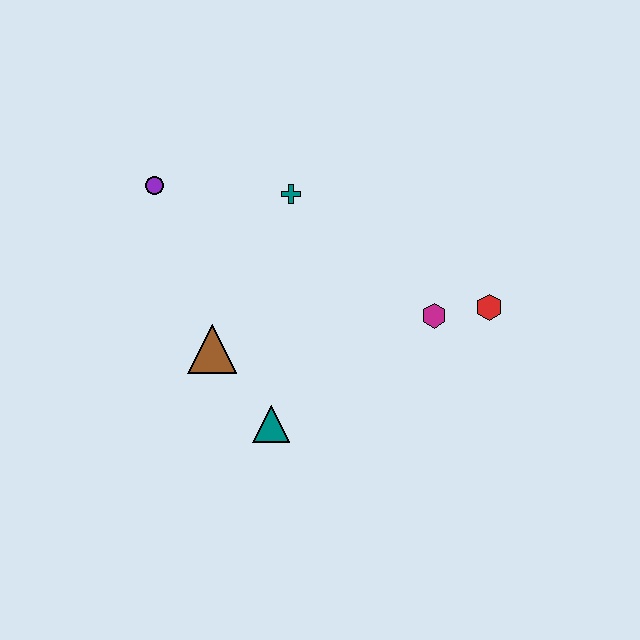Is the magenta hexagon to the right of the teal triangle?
Yes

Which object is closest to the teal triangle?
The brown triangle is closest to the teal triangle.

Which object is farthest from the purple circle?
The red hexagon is farthest from the purple circle.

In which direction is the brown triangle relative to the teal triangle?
The brown triangle is above the teal triangle.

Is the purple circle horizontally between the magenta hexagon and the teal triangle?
No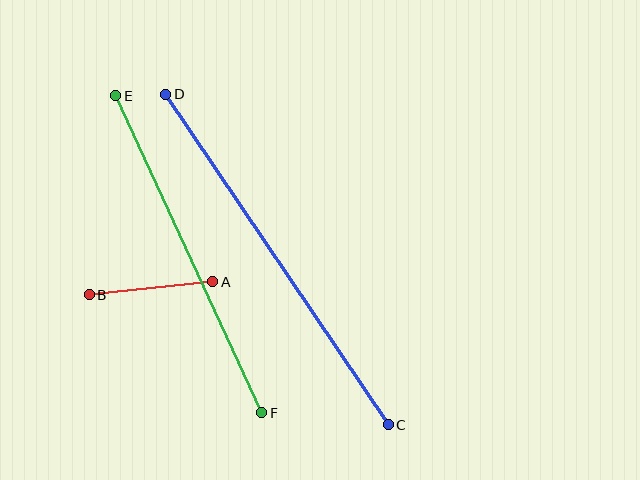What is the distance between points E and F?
The distance is approximately 349 pixels.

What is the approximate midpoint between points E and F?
The midpoint is at approximately (189, 254) pixels.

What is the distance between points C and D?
The distance is approximately 399 pixels.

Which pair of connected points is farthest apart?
Points C and D are farthest apart.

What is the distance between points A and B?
The distance is approximately 124 pixels.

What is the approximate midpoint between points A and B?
The midpoint is at approximately (151, 288) pixels.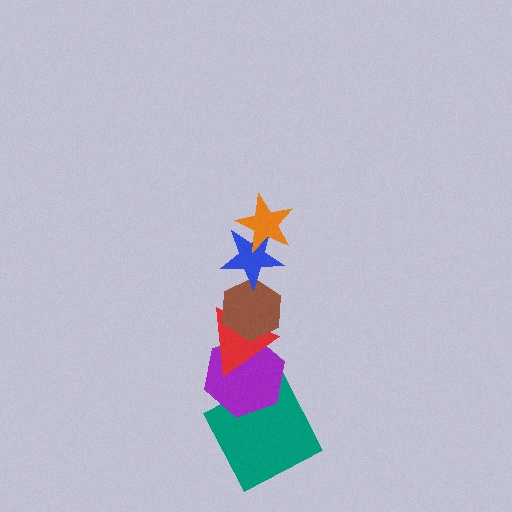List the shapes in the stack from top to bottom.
From top to bottom: the orange star, the blue star, the brown hexagon, the red triangle, the purple hexagon, the teal square.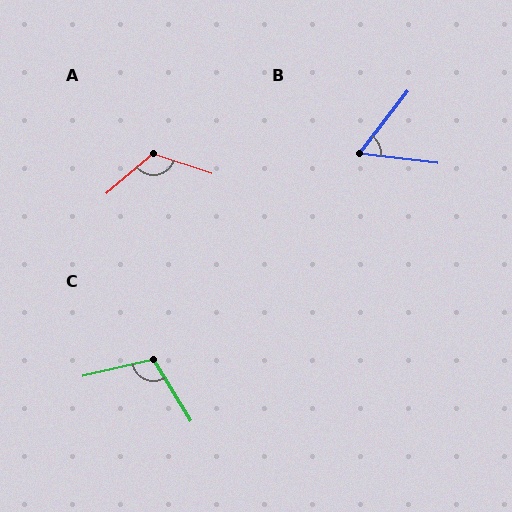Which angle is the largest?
A, at approximately 121 degrees.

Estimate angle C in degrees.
Approximately 108 degrees.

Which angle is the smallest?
B, at approximately 59 degrees.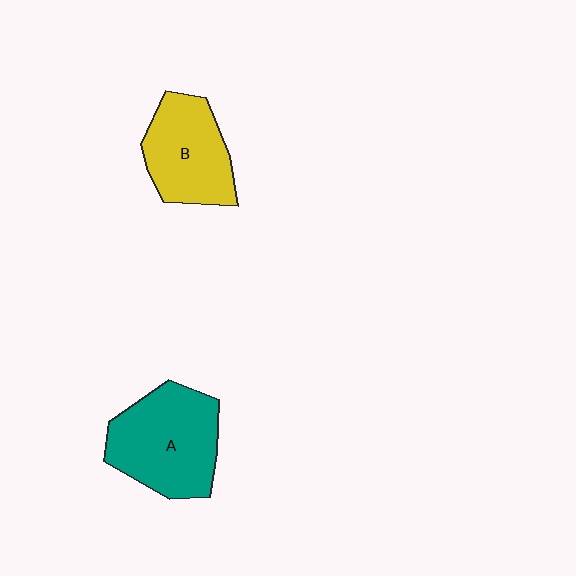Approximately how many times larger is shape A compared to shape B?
Approximately 1.3 times.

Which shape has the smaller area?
Shape B (yellow).